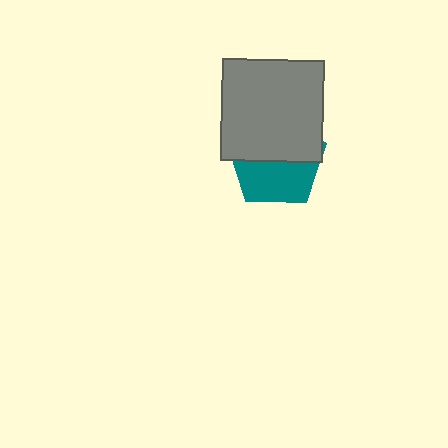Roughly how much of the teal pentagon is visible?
A small part of it is visible (roughly 45%).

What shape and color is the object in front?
The object in front is a gray square.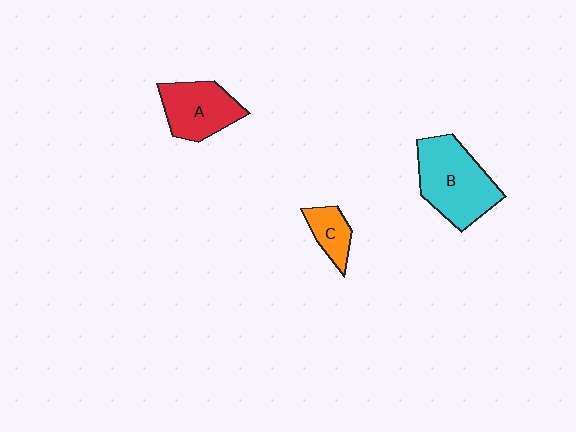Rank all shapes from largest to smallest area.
From largest to smallest: B (cyan), A (red), C (orange).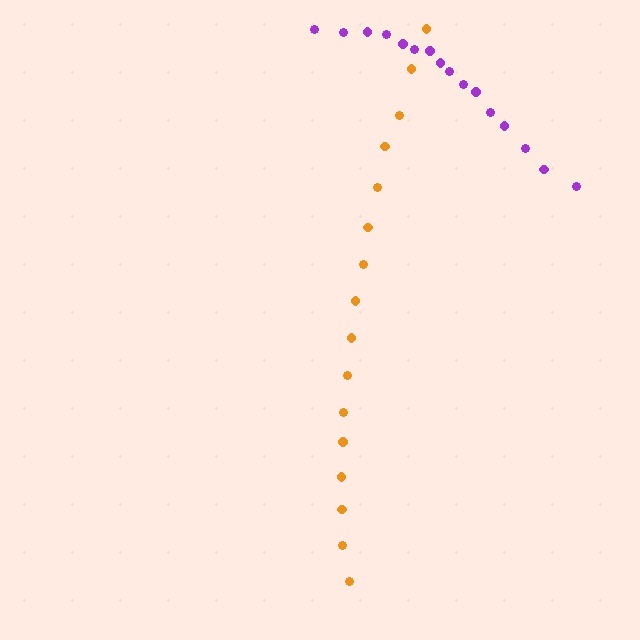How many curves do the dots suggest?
There are 2 distinct paths.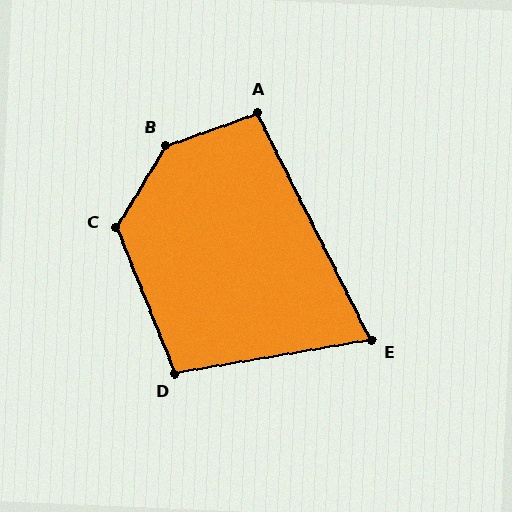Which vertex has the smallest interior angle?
E, at approximately 73 degrees.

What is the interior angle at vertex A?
Approximately 97 degrees (obtuse).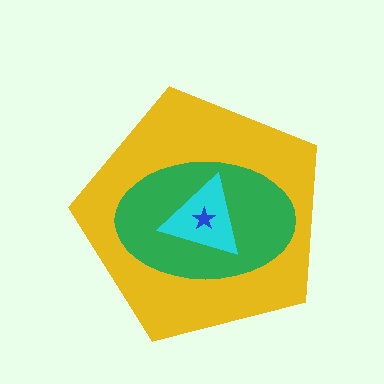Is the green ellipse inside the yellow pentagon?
Yes.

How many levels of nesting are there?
4.